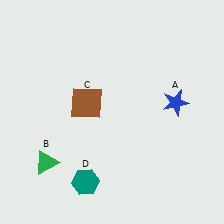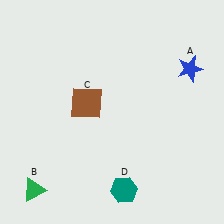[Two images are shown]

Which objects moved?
The objects that moved are: the blue star (A), the green triangle (B), the teal hexagon (D).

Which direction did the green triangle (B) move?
The green triangle (B) moved down.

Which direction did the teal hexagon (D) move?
The teal hexagon (D) moved right.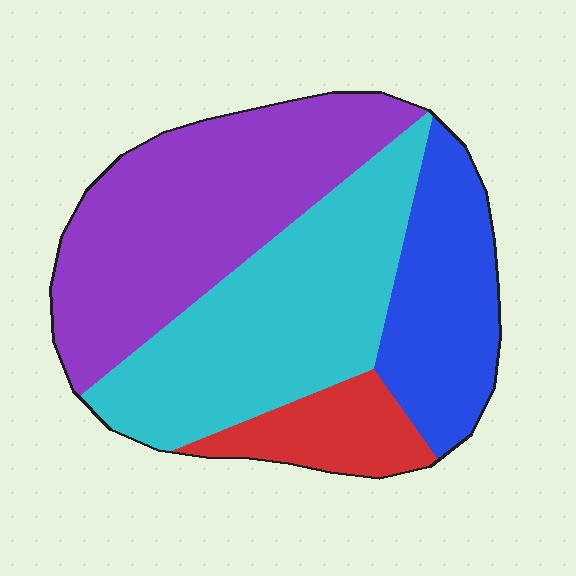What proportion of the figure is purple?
Purple covers 36% of the figure.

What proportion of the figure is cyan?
Cyan takes up about one third (1/3) of the figure.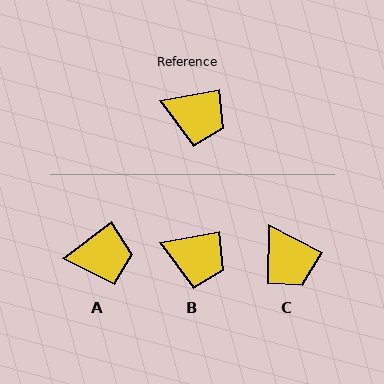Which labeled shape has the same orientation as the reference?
B.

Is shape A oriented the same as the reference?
No, it is off by about 27 degrees.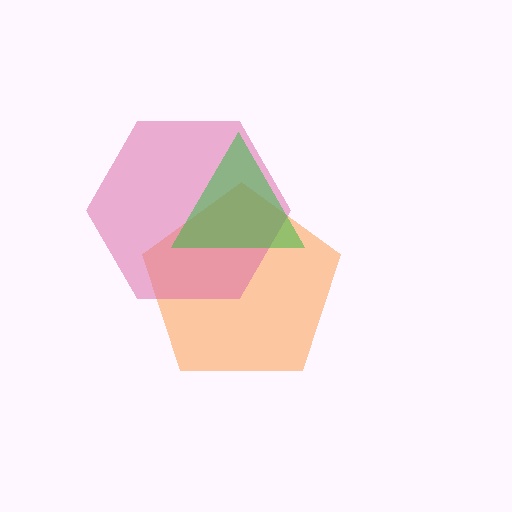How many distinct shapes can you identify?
There are 3 distinct shapes: an orange pentagon, a pink hexagon, a green triangle.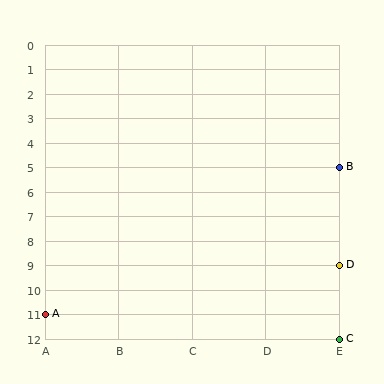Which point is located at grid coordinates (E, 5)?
Point B is at (E, 5).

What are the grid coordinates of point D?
Point D is at grid coordinates (E, 9).